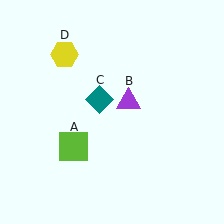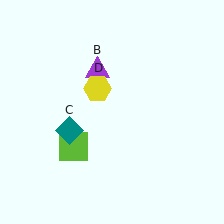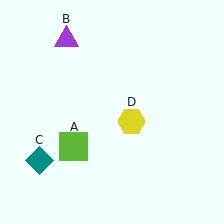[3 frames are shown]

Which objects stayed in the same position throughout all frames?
Lime square (object A) remained stationary.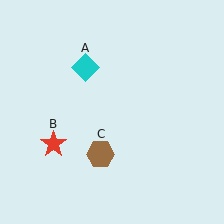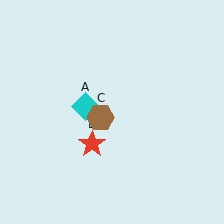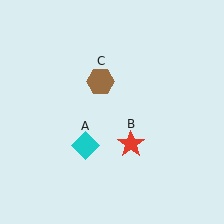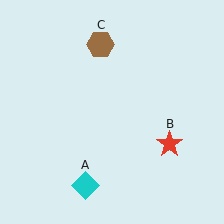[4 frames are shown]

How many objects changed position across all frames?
3 objects changed position: cyan diamond (object A), red star (object B), brown hexagon (object C).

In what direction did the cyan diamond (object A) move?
The cyan diamond (object A) moved down.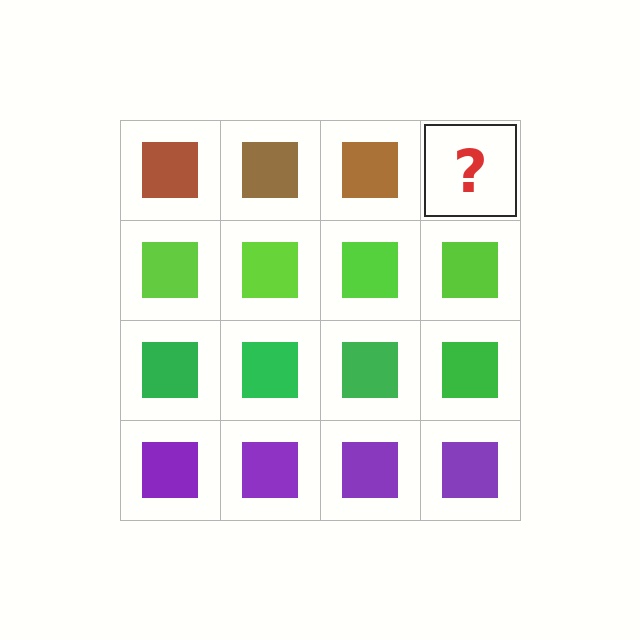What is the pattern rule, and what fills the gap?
The rule is that each row has a consistent color. The gap should be filled with a brown square.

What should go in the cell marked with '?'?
The missing cell should contain a brown square.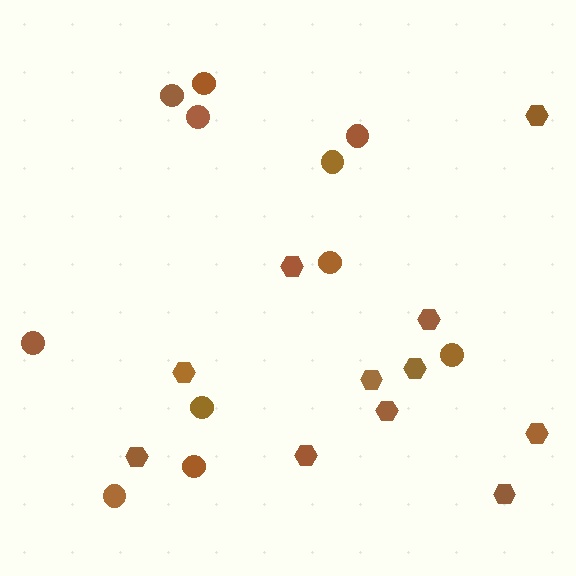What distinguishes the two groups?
There are 2 groups: one group of circles (11) and one group of hexagons (11).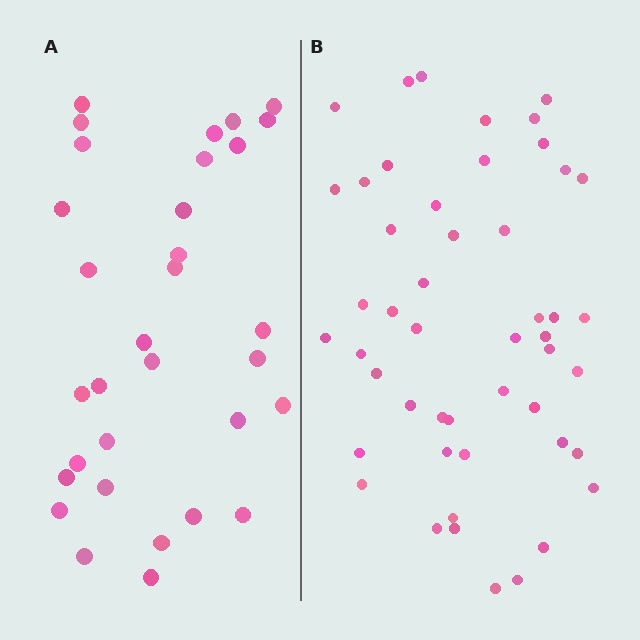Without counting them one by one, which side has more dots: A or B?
Region B (the right region) has more dots.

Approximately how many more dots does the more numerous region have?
Region B has approximately 15 more dots than region A.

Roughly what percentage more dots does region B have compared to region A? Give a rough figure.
About 55% more.